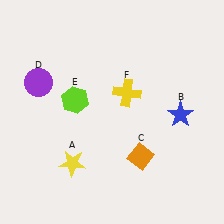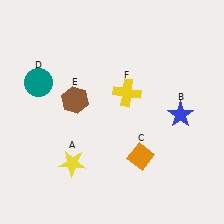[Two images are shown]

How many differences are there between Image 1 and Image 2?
There are 2 differences between the two images.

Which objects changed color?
D changed from purple to teal. E changed from lime to brown.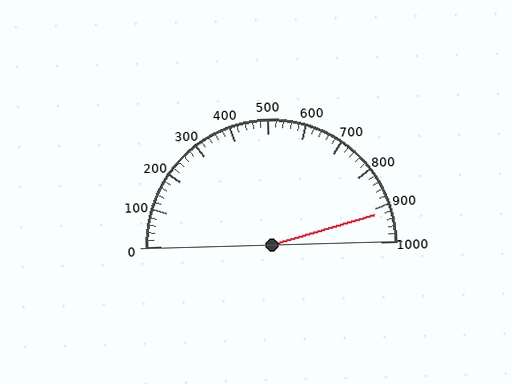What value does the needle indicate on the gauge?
The needle indicates approximately 920.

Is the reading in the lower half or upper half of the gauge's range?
The reading is in the upper half of the range (0 to 1000).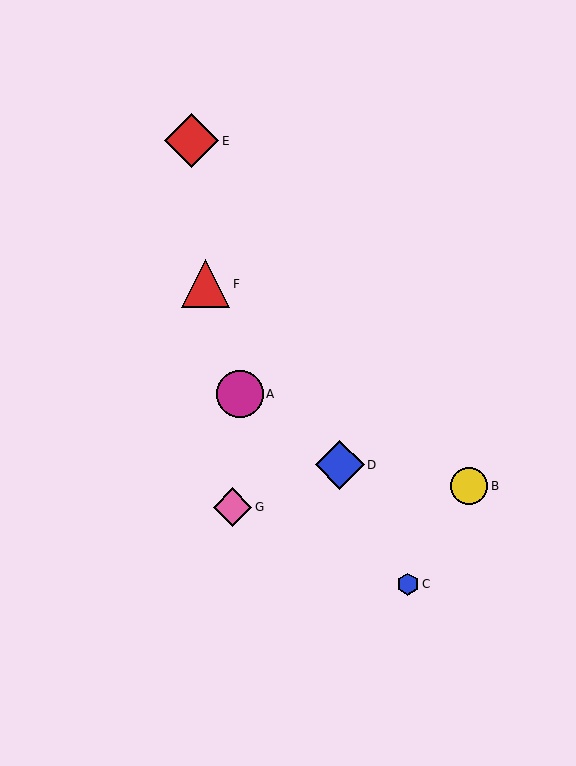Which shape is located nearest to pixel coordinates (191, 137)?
The red diamond (labeled E) at (191, 141) is nearest to that location.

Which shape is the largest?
The red diamond (labeled E) is the largest.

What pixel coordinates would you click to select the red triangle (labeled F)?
Click at (206, 284) to select the red triangle F.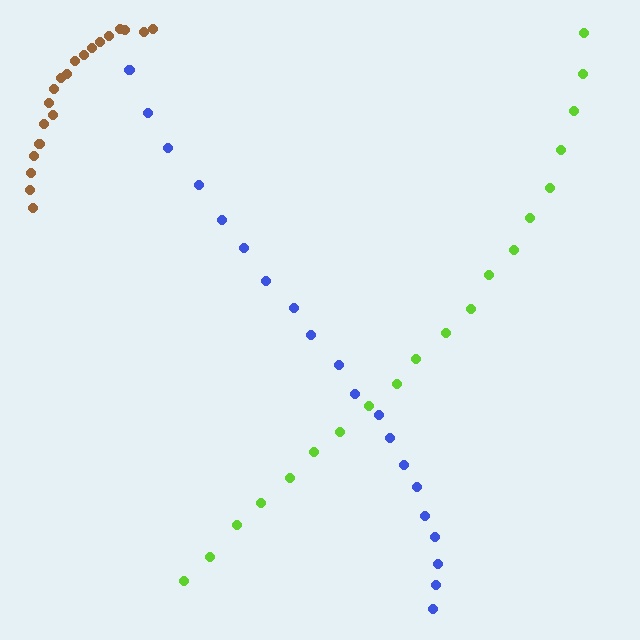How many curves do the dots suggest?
There are 3 distinct paths.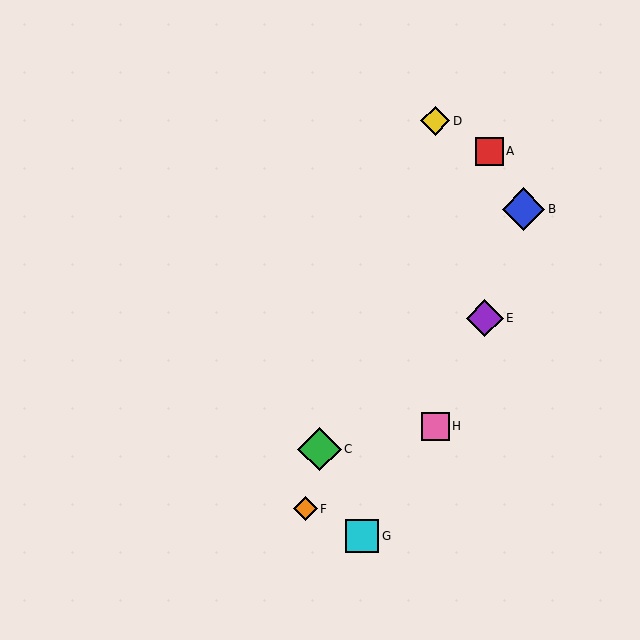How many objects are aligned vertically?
2 objects (D, H) are aligned vertically.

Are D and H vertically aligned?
Yes, both are at x≈435.